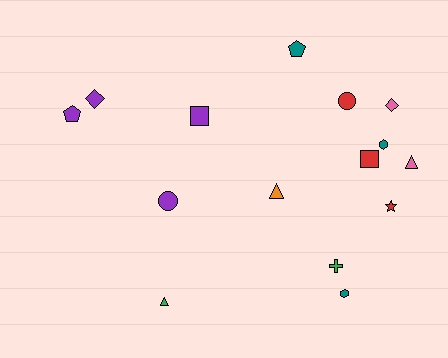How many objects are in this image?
There are 15 objects.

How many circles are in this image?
There are 2 circles.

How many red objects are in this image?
There are 3 red objects.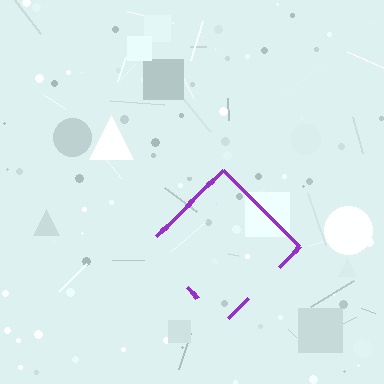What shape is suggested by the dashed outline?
The dashed outline suggests a diamond.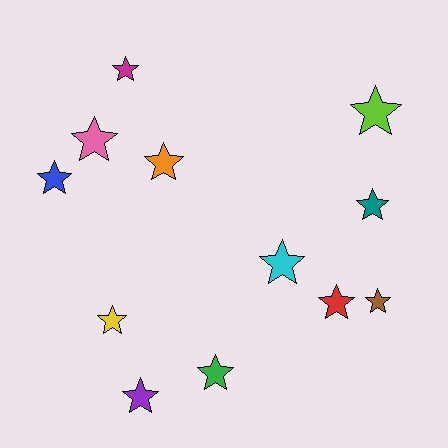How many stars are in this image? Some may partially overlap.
There are 12 stars.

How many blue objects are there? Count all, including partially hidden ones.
There is 1 blue object.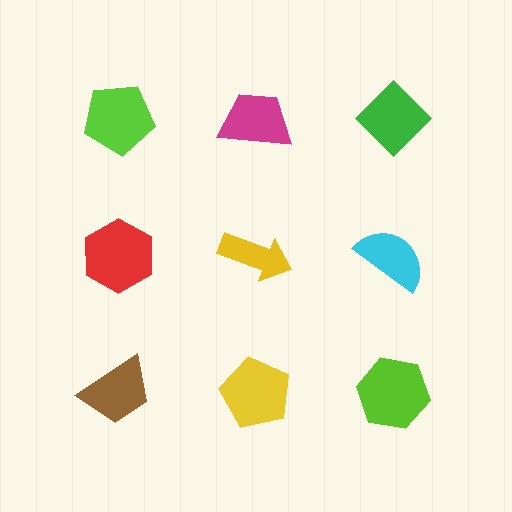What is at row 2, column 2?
A yellow arrow.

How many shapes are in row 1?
3 shapes.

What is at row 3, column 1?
A brown trapezoid.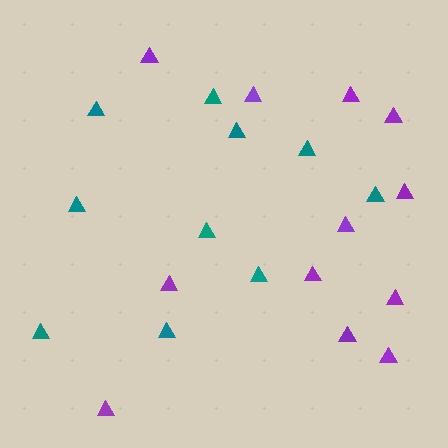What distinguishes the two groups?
There are 2 groups: one group of purple triangles (12) and one group of teal triangles (10).